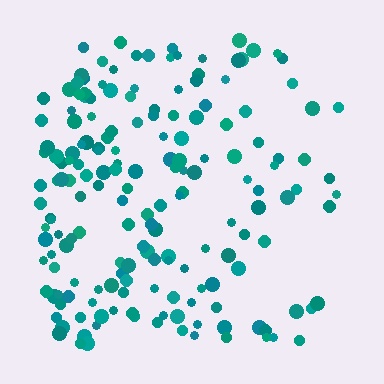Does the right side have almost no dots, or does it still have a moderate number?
Still a moderate number, just noticeably fewer than the left.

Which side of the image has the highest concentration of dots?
The left.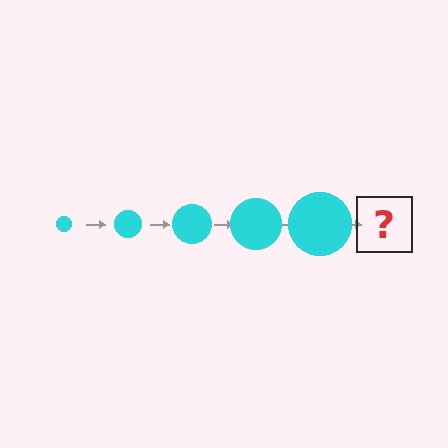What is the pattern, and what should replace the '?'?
The pattern is that the circle gets progressively larger each step. The '?' should be a cyan circle, larger than the previous one.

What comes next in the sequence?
The next element should be a cyan circle, larger than the previous one.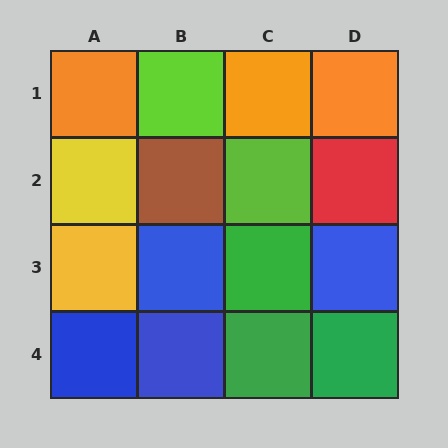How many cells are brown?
1 cell is brown.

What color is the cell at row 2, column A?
Yellow.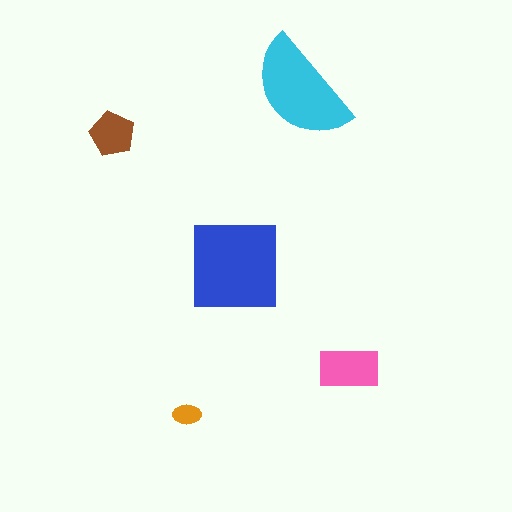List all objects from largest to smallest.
The blue square, the cyan semicircle, the pink rectangle, the brown pentagon, the orange ellipse.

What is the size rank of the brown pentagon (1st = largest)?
4th.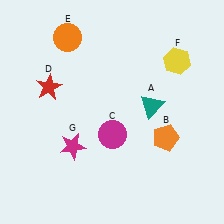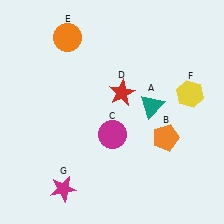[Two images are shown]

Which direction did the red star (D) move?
The red star (D) moved right.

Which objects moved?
The objects that moved are: the red star (D), the yellow hexagon (F), the magenta star (G).